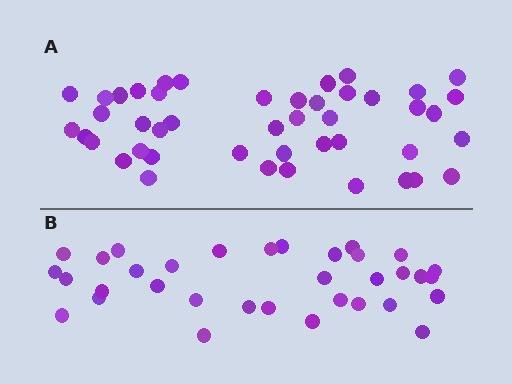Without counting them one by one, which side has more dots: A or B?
Region A (the top region) has more dots.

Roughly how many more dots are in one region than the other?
Region A has roughly 12 or so more dots than region B.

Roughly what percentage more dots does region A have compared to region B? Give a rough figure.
About 30% more.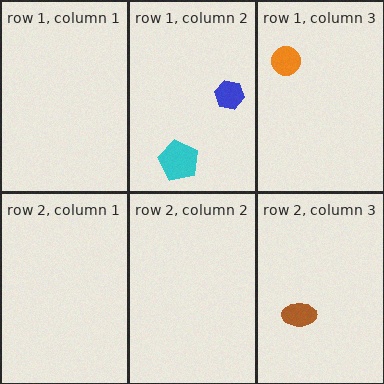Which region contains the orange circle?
The row 1, column 3 region.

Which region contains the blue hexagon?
The row 1, column 2 region.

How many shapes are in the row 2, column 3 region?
1.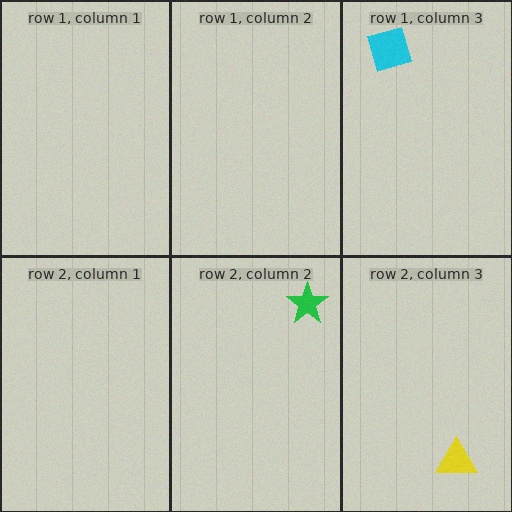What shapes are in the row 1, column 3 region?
The cyan diamond.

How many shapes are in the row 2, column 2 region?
1.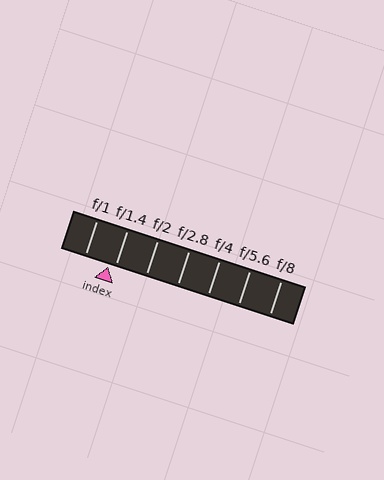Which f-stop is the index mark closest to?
The index mark is closest to f/1.4.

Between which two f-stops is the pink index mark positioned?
The index mark is between f/1 and f/1.4.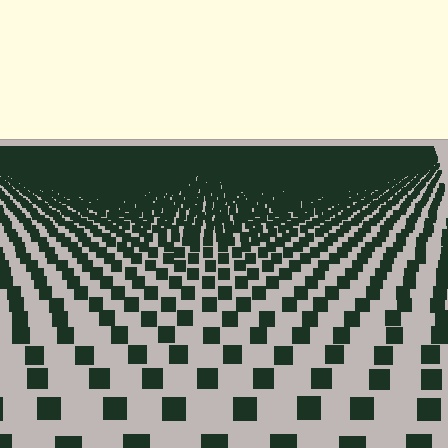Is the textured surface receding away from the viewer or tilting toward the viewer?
The surface is receding away from the viewer. Texture elements get smaller and denser toward the top.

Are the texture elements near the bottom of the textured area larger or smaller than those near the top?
Larger. Near the bottom, elements are closer to the viewer and appear at a bigger on-screen size.